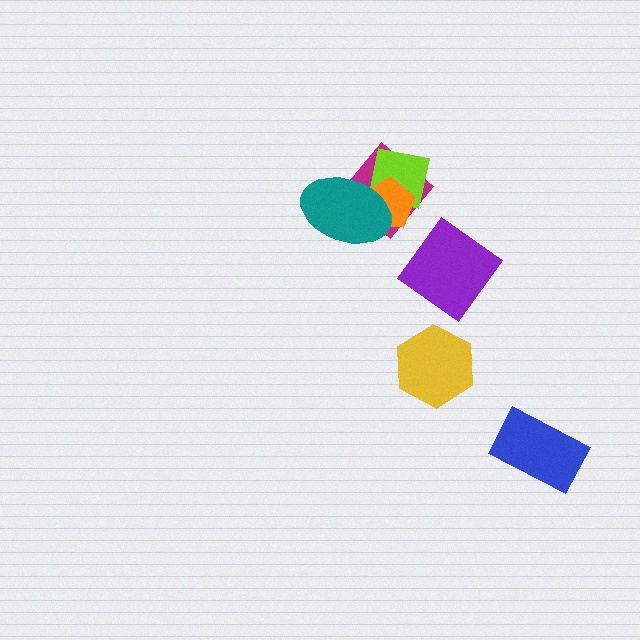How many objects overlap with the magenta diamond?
3 objects overlap with the magenta diamond.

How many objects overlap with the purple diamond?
0 objects overlap with the purple diamond.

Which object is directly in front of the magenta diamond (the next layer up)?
The lime square is directly in front of the magenta diamond.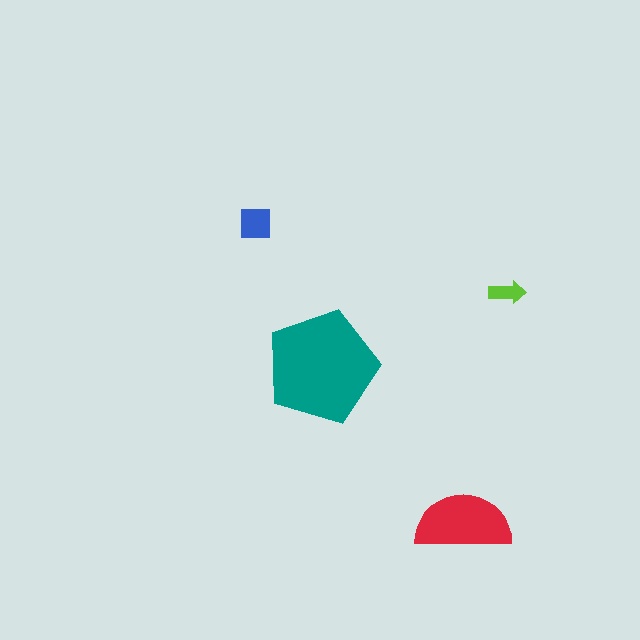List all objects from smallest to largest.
The lime arrow, the blue square, the red semicircle, the teal pentagon.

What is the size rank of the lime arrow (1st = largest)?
4th.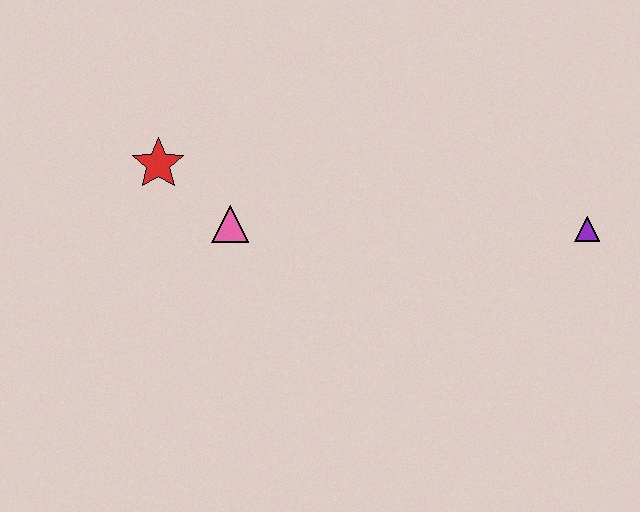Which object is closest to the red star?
The pink triangle is closest to the red star.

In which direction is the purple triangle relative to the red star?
The purple triangle is to the right of the red star.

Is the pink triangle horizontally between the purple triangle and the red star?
Yes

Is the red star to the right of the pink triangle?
No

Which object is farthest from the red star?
The purple triangle is farthest from the red star.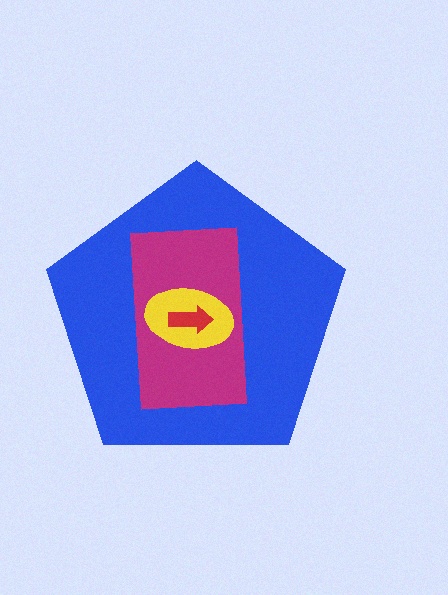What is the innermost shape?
The red arrow.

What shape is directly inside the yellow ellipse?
The red arrow.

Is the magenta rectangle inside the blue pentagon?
Yes.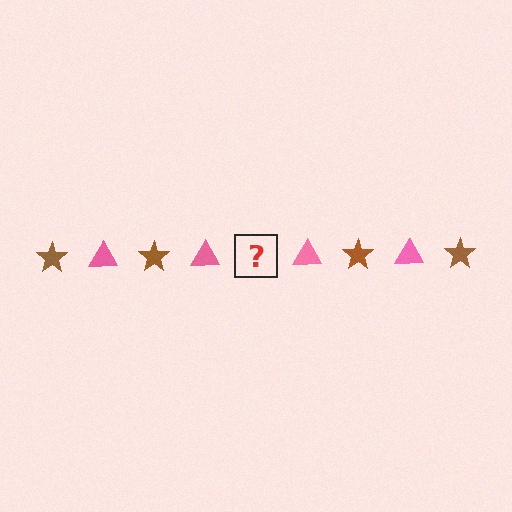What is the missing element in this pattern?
The missing element is a brown star.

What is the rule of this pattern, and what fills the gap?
The rule is that the pattern alternates between brown star and pink triangle. The gap should be filled with a brown star.